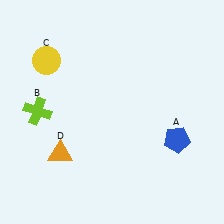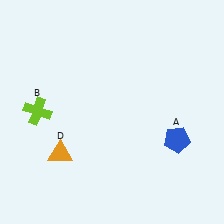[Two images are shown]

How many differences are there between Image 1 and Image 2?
There is 1 difference between the two images.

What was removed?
The yellow circle (C) was removed in Image 2.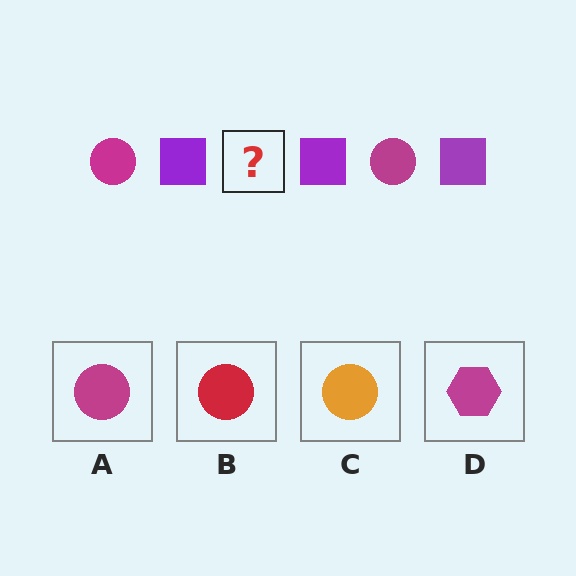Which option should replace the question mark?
Option A.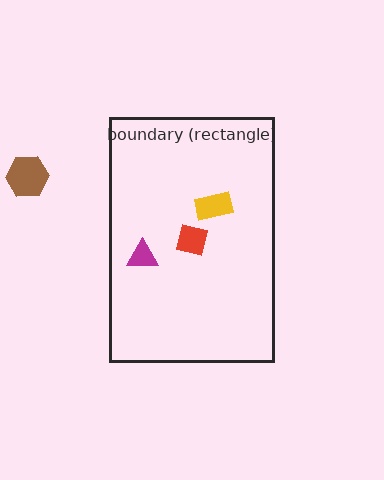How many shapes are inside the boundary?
3 inside, 1 outside.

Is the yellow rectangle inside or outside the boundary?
Inside.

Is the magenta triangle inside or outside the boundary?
Inside.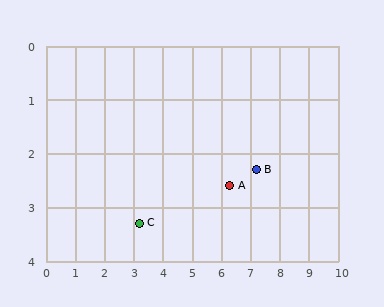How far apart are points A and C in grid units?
Points A and C are about 3.2 grid units apart.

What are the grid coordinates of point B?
Point B is at approximately (7.2, 2.3).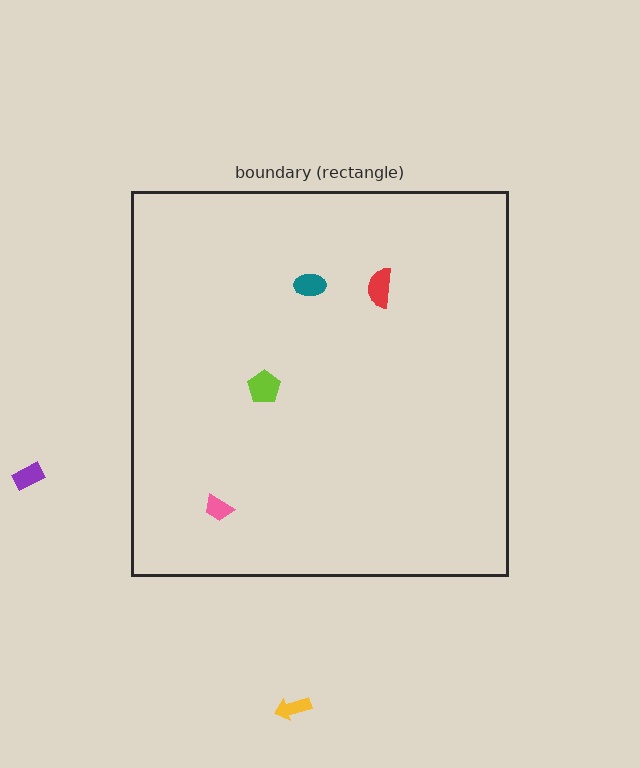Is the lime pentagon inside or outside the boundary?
Inside.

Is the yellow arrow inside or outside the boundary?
Outside.